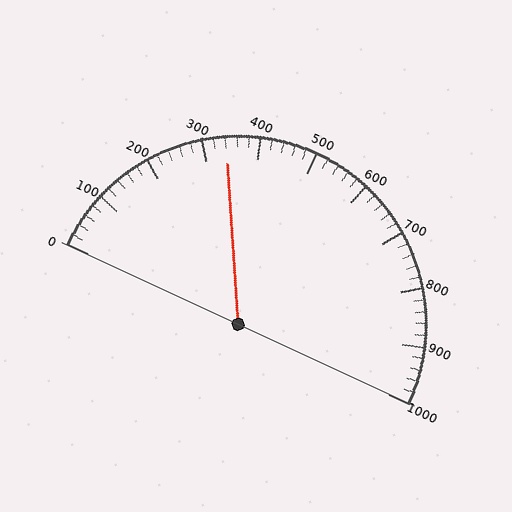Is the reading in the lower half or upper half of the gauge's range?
The reading is in the lower half of the range (0 to 1000).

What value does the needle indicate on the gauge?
The needle indicates approximately 340.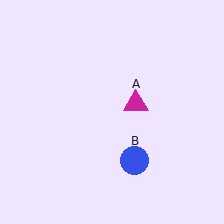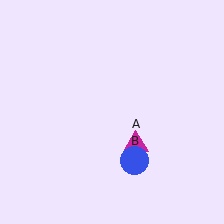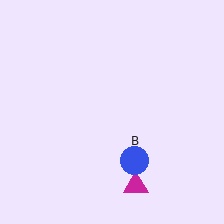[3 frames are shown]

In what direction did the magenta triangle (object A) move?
The magenta triangle (object A) moved down.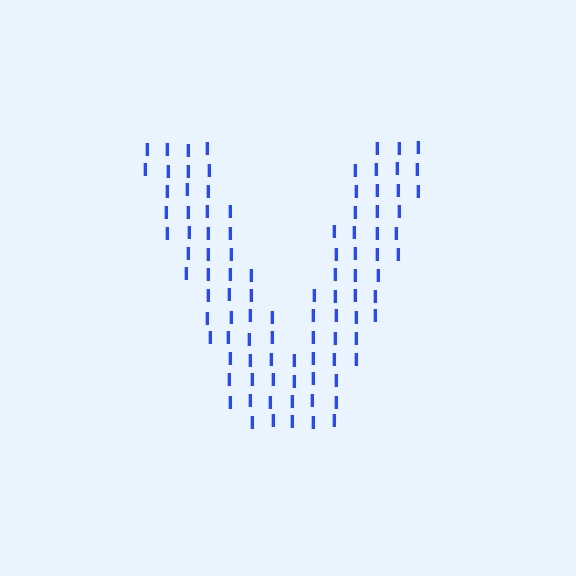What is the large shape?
The large shape is the letter V.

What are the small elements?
The small elements are letter I's.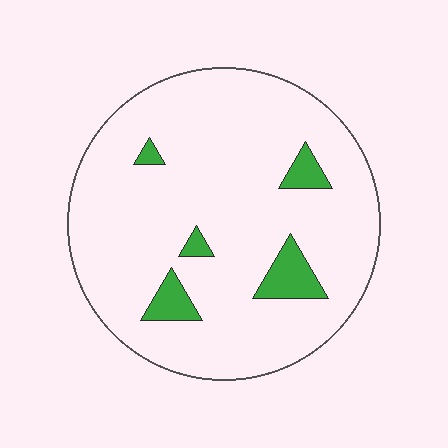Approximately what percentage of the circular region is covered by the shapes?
Approximately 10%.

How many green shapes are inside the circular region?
5.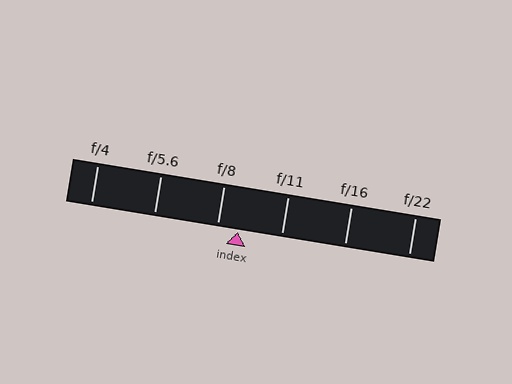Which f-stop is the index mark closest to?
The index mark is closest to f/8.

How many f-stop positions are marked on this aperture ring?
There are 6 f-stop positions marked.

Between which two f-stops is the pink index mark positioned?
The index mark is between f/8 and f/11.